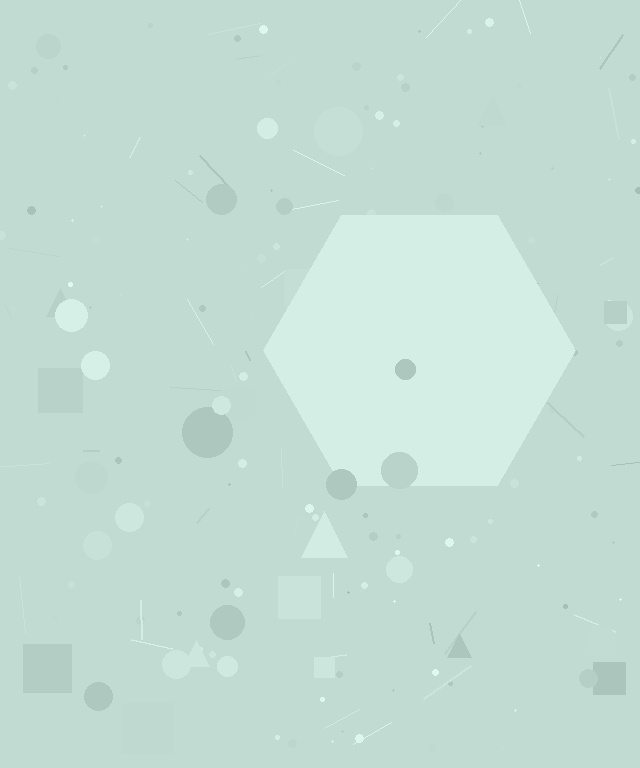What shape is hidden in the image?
A hexagon is hidden in the image.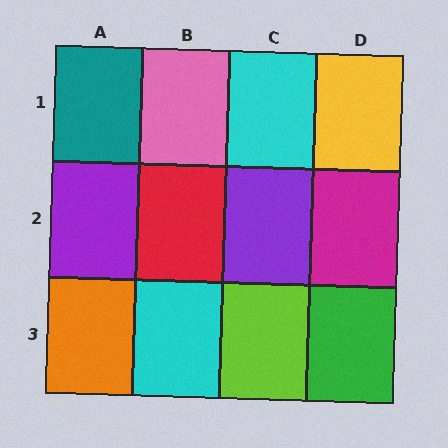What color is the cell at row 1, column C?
Cyan.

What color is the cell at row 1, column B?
Pink.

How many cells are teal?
1 cell is teal.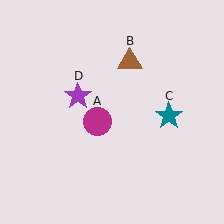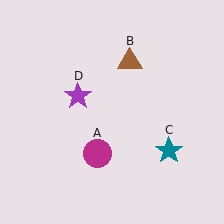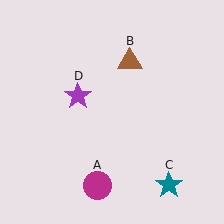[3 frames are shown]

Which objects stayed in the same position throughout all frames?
Brown triangle (object B) and purple star (object D) remained stationary.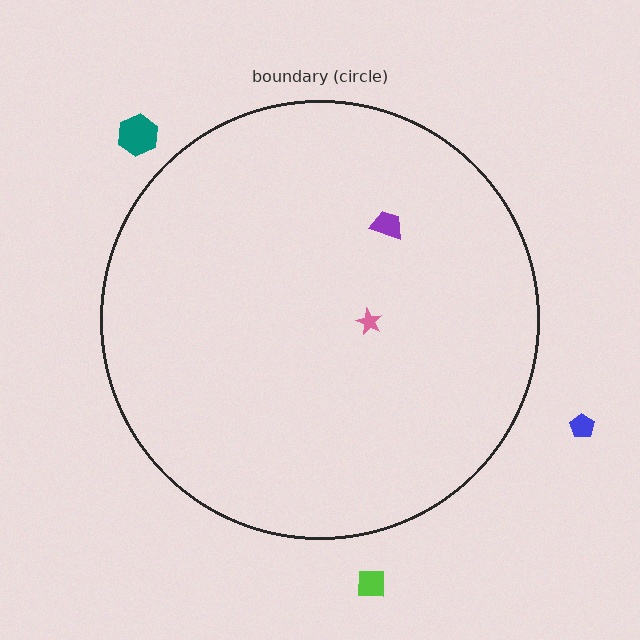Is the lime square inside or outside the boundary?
Outside.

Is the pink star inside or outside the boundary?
Inside.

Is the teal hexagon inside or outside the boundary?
Outside.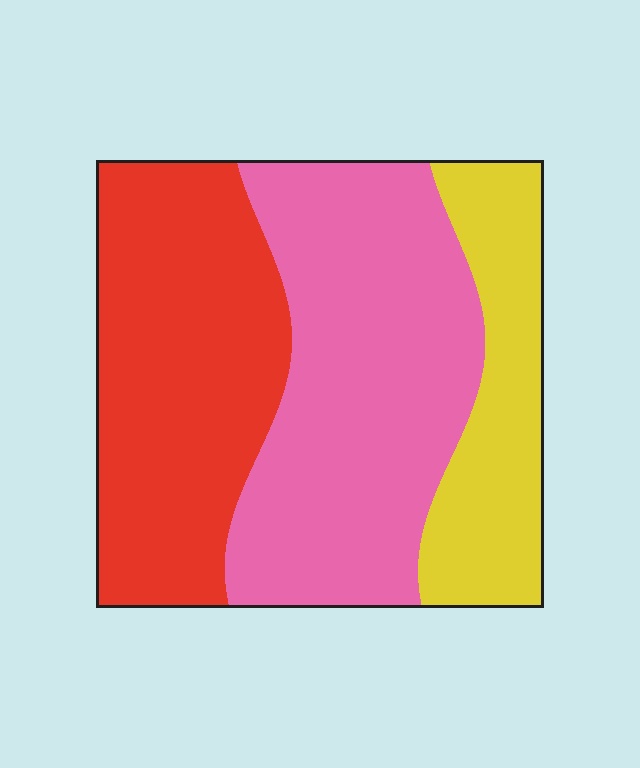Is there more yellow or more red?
Red.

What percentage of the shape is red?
Red takes up between a third and a half of the shape.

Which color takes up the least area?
Yellow, at roughly 20%.